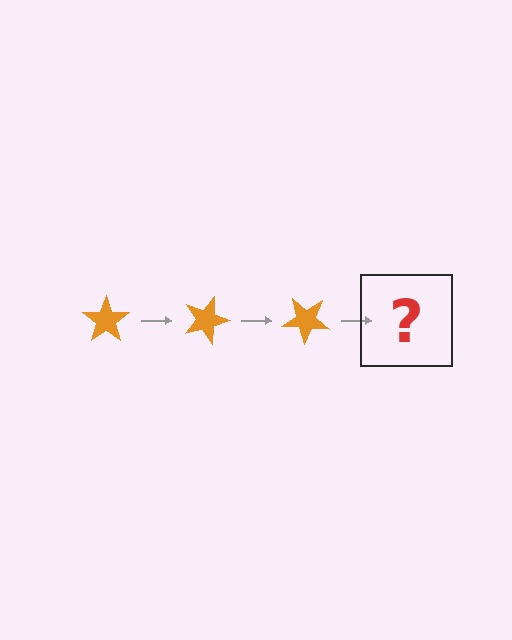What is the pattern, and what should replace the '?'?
The pattern is that the star rotates 20 degrees each step. The '?' should be an orange star rotated 60 degrees.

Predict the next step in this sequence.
The next step is an orange star rotated 60 degrees.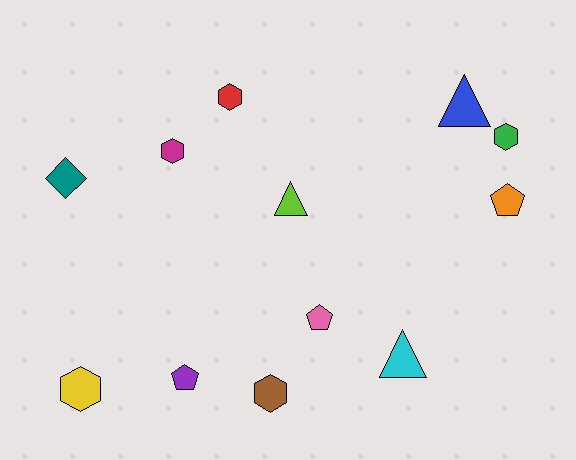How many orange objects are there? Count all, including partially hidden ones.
There is 1 orange object.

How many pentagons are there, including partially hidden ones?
There are 3 pentagons.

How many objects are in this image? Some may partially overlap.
There are 12 objects.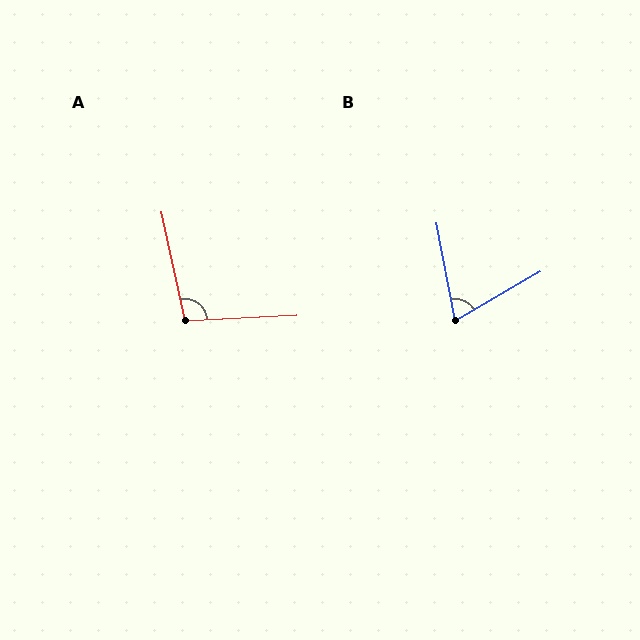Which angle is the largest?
A, at approximately 99 degrees.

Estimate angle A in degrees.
Approximately 99 degrees.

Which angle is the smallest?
B, at approximately 71 degrees.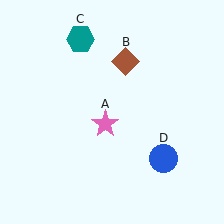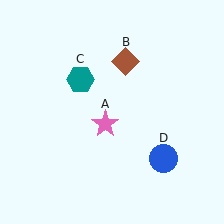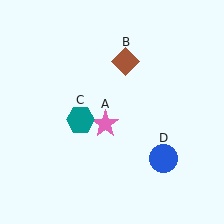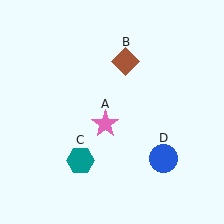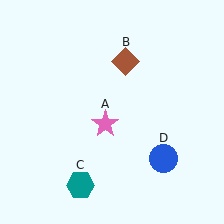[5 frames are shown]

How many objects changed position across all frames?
1 object changed position: teal hexagon (object C).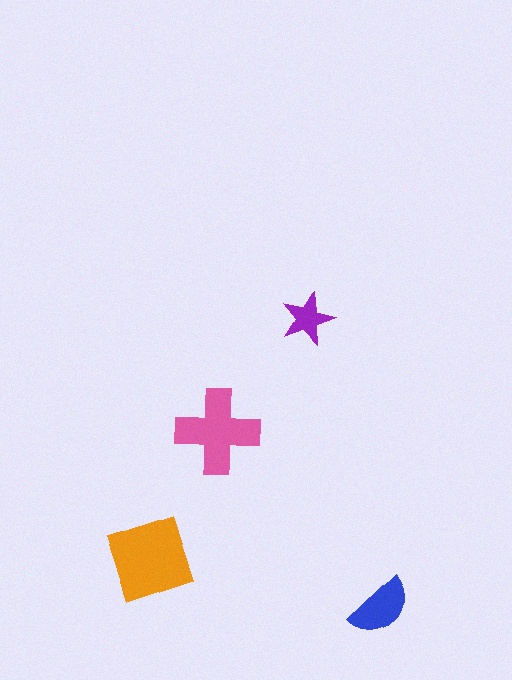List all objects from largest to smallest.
The orange diamond, the pink cross, the blue semicircle, the purple star.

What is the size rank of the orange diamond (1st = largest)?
1st.